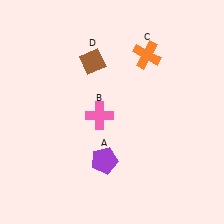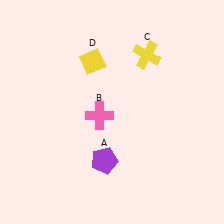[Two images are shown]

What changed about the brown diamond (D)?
In Image 1, D is brown. In Image 2, it changed to yellow.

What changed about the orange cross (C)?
In Image 1, C is orange. In Image 2, it changed to yellow.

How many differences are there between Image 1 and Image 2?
There are 2 differences between the two images.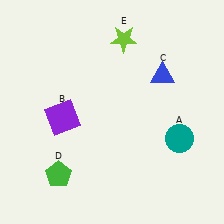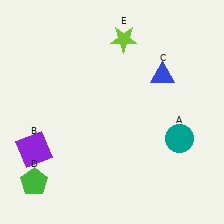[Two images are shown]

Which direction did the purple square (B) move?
The purple square (B) moved down.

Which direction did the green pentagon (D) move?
The green pentagon (D) moved left.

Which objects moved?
The objects that moved are: the purple square (B), the green pentagon (D).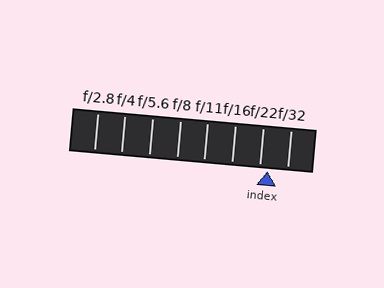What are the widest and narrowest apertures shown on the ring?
The widest aperture shown is f/2.8 and the narrowest is f/32.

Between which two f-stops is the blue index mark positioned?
The index mark is between f/22 and f/32.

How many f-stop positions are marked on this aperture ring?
There are 8 f-stop positions marked.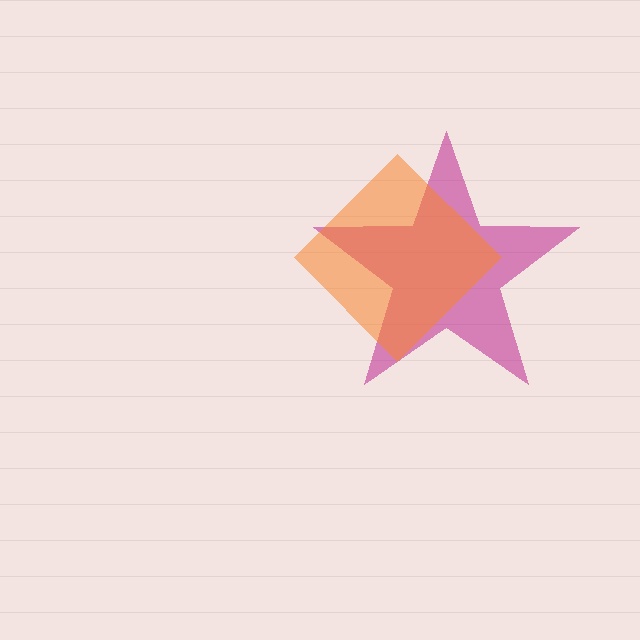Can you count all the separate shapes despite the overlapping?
Yes, there are 2 separate shapes.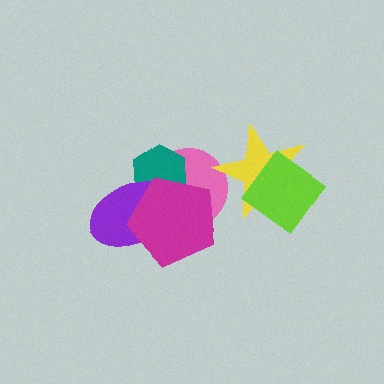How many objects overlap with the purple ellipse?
3 objects overlap with the purple ellipse.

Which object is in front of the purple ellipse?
The magenta pentagon is in front of the purple ellipse.